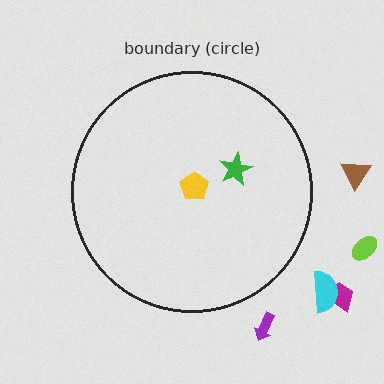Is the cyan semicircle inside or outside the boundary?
Outside.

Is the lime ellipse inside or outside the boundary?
Outside.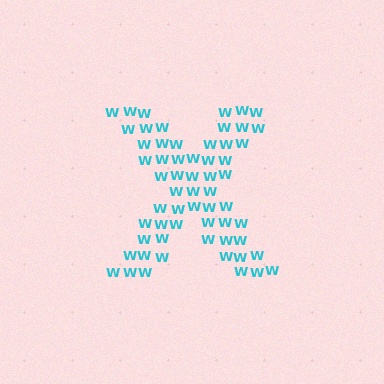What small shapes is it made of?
It is made of small letter W's.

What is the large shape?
The large shape is the letter X.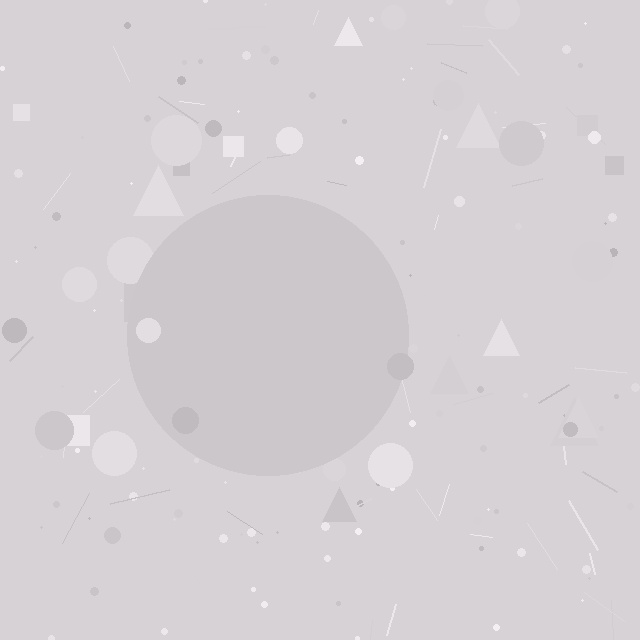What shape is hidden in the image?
A circle is hidden in the image.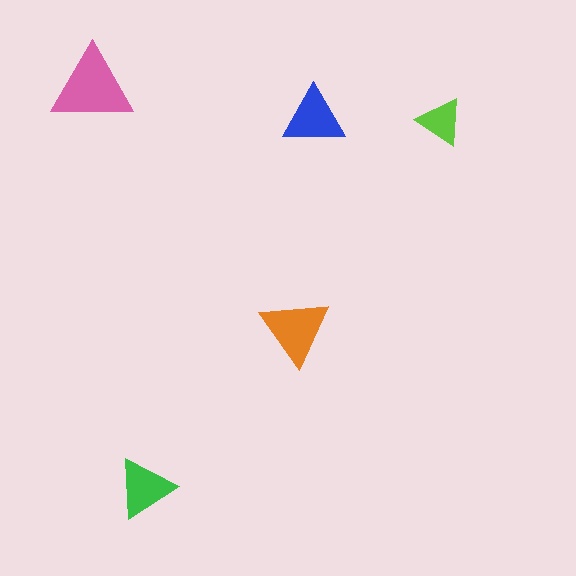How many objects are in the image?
There are 5 objects in the image.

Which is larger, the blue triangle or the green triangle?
The blue one.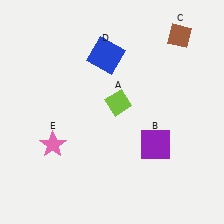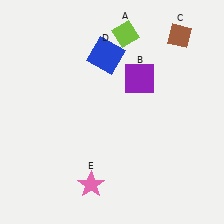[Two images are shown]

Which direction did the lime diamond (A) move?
The lime diamond (A) moved up.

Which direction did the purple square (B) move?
The purple square (B) moved up.